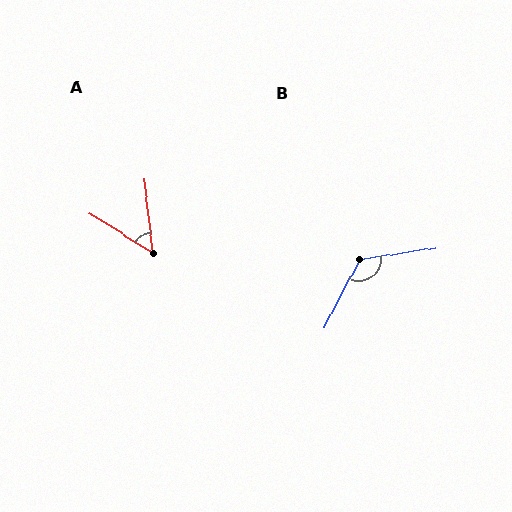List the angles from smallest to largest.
A (51°), B (126°).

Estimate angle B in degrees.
Approximately 126 degrees.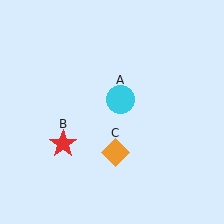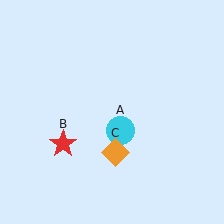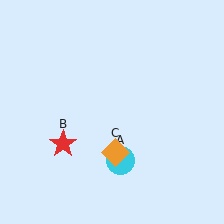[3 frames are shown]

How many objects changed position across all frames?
1 object changed position: cyan circle (object A).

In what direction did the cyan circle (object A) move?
The cyan circle (object A) moved down.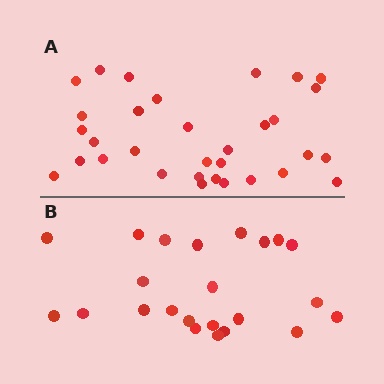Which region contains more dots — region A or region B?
Region A (the top region) has more dots.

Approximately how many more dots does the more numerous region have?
Region A has roughly 8 or so more dots than region B.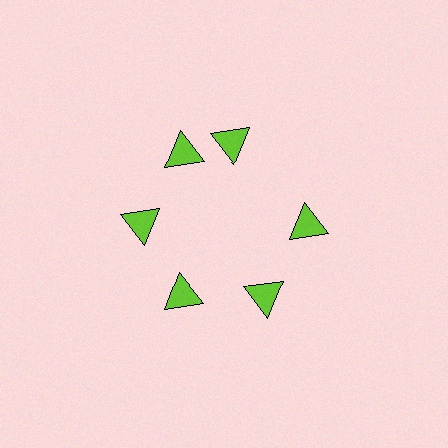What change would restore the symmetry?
The symmetry would be restored by rotating it back into even spacing with its neighbors so that all 6 triangles sit at equal angles and equal distance from the center.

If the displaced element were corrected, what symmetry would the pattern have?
It would have 6-fold rotational symmetry — the pattern would map onto itself every 60 degrees.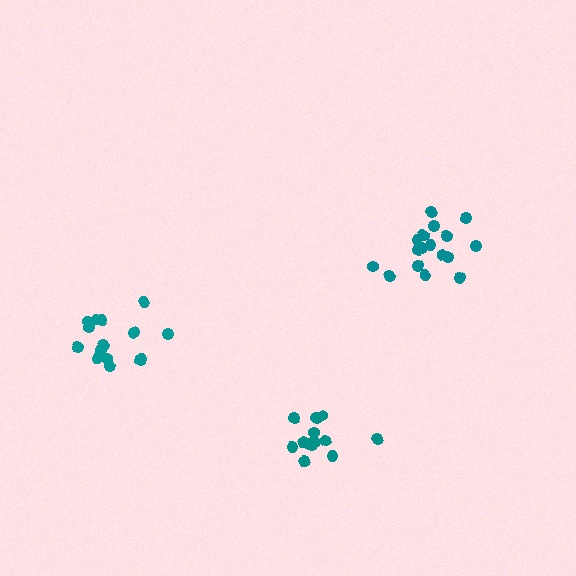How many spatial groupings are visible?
There are 3 spatial groupings.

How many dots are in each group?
Group 1: 15 dots, Group 2: 18 dots, Group 3: 13 dots (46 total).